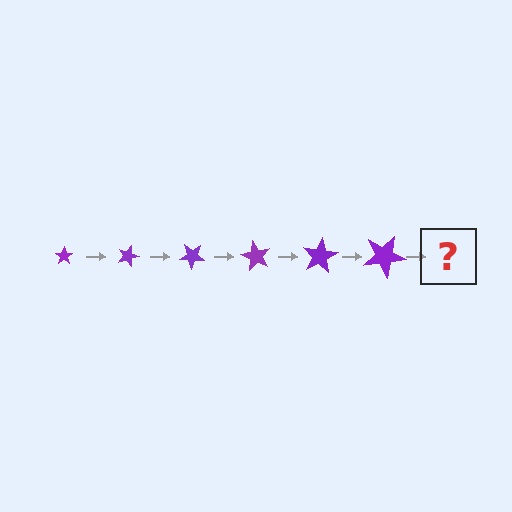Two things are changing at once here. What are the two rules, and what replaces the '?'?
The two rules are that the star grows larger each step and it rotates 20 degrees each step. The '?' should be a star, larger than the previous one and rotated 120 degrees from the start.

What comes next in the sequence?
The next element should be a star, larger than the previous one and rotated 120 degrees from the start.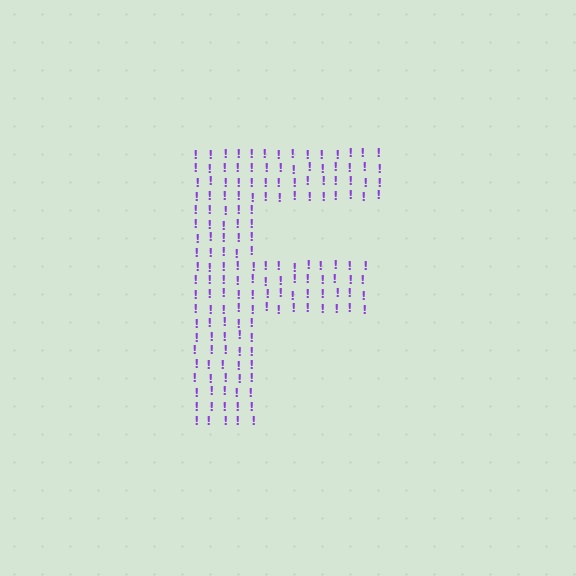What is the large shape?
The large shape is the letter F.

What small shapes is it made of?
It is made of small exclamation marks.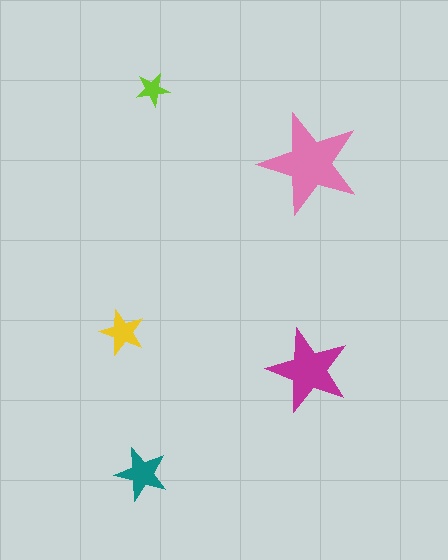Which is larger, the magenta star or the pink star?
The pink one.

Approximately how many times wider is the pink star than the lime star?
About 3 times wider.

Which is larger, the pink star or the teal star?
The pink one.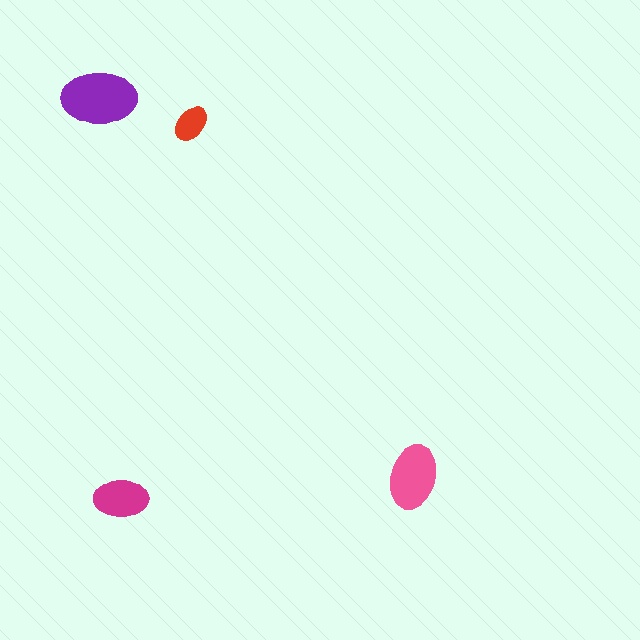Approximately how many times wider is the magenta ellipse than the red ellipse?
About 1.5 times wider.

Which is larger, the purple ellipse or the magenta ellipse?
The purple one.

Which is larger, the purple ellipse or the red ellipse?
The purple one.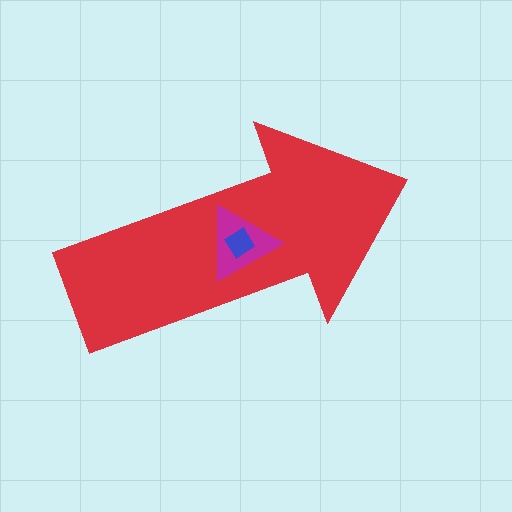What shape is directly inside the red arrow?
The magenta triangle.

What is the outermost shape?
The red arrow.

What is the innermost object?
The blue diamond.